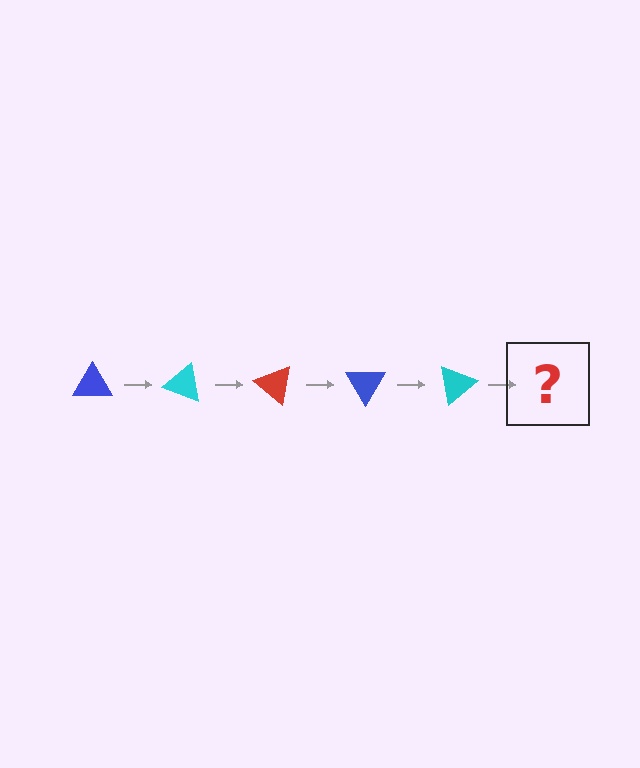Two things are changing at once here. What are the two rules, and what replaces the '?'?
The two rules are that it rotates 20 degrees each step and the color cycles through blue, cyan, and red. The '?' should be a red triangle, rotated 100 degrees from the start.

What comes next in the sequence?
The next element should be a red triangle, rotated 100 degrees from the start.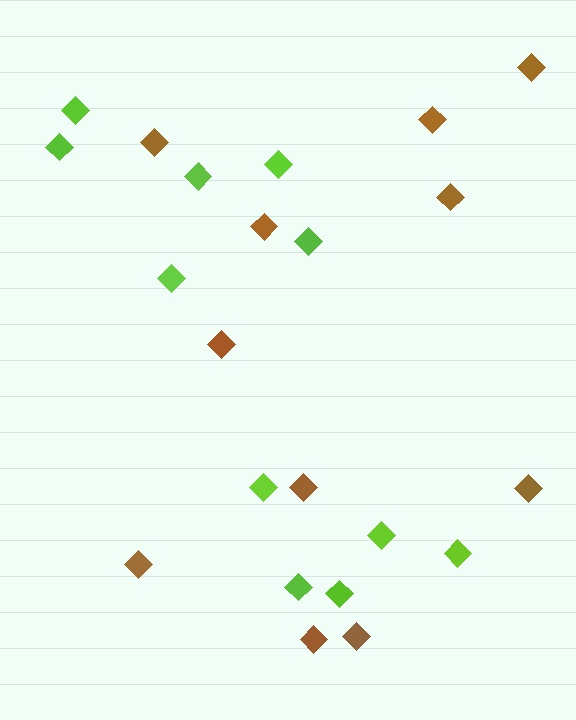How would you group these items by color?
There are 2 groups: one group of brown diamonds (11) and one group of lime diamonds (11).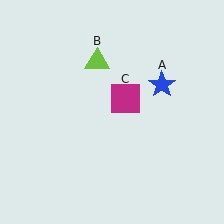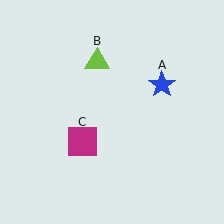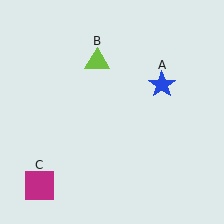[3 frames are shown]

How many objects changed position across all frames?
1 object changed position: magenta square (object C).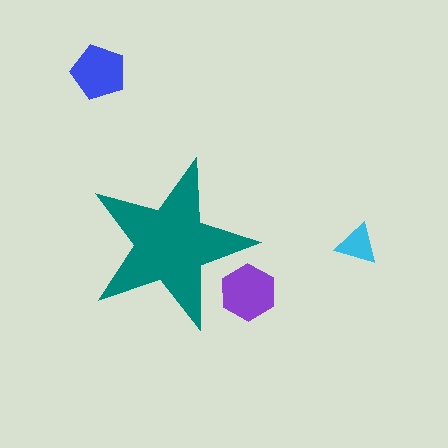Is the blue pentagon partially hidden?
No, the blue pentagon is fully visible.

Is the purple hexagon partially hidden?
Yes, the purple hexagon is partially hidden behind the teal star.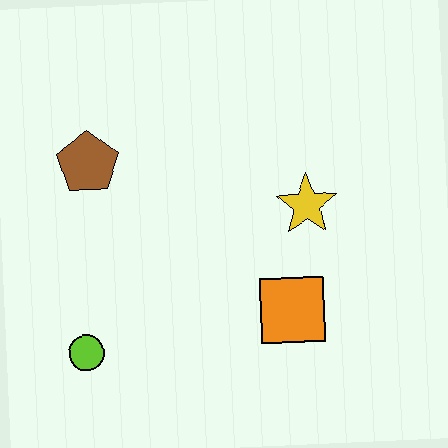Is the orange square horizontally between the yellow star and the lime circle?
Yes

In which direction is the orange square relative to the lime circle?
The orange square is to the right of the lime circle.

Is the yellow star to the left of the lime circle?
No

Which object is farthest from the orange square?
The brown pentagon is farthest from the orange square.